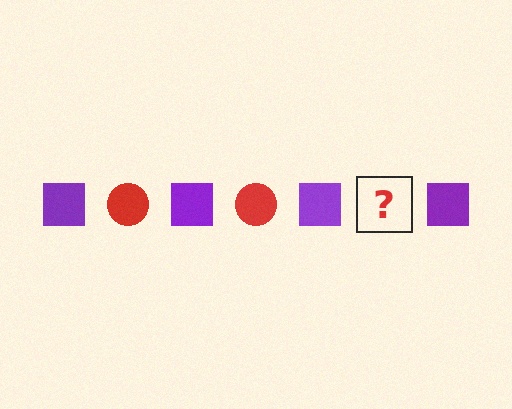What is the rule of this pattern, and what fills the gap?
The rule is that the pattern alternates between purple square and red circle. The gap should be filled with a red circle.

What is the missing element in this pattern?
The missing element is a red circle.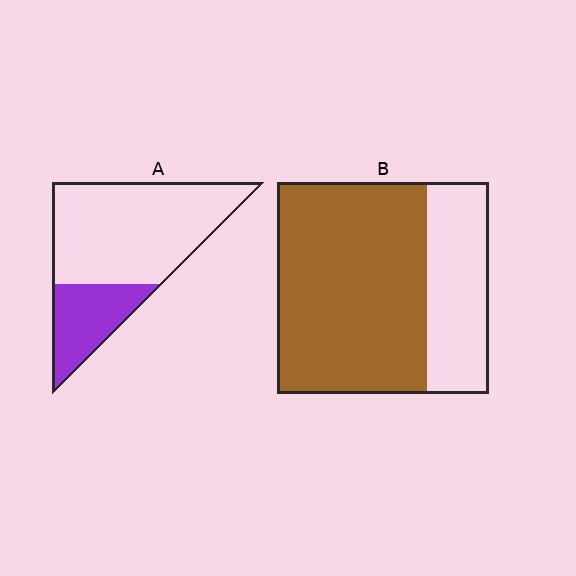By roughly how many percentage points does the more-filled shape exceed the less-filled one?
By roughly 45 percentage points (B over A).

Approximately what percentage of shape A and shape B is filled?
A is approximately 25% and B is approximately 70%.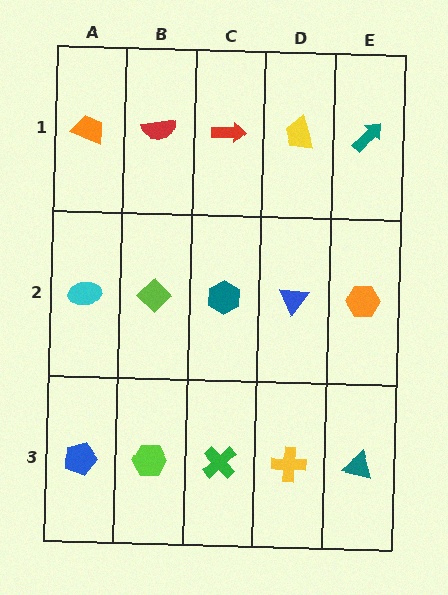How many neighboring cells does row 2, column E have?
3.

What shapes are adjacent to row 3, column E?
An orange hexagon (row 2, column E), a yellow cross (row 3, column D).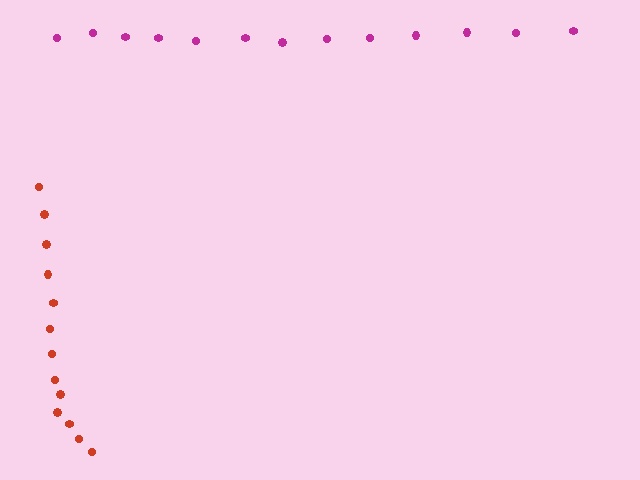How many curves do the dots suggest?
There are 2 distinct paths.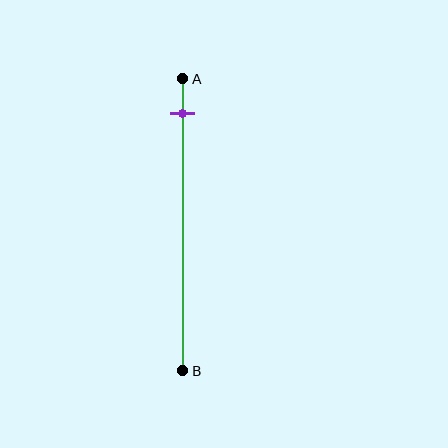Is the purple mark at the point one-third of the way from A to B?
No, the mark is at about 10% from A, not at the 33% one-third point.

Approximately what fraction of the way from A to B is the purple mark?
The purple mark is approximately 10% of the way from A to B.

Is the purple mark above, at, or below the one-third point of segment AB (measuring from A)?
The purple mark is above the one-third point of segment AB.